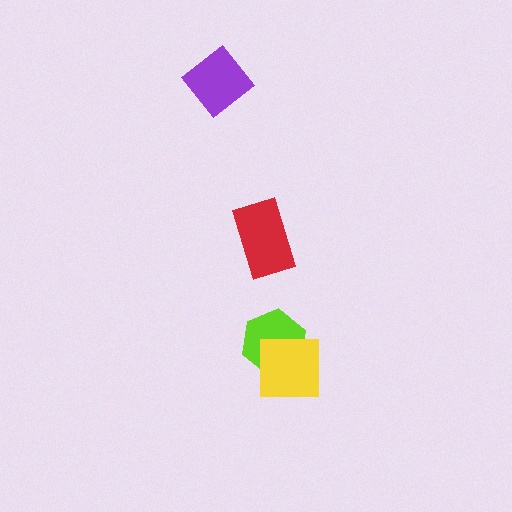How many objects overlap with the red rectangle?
0 objects overlap with the red rectangle.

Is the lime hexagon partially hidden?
Yes, it is partially covered by another shape.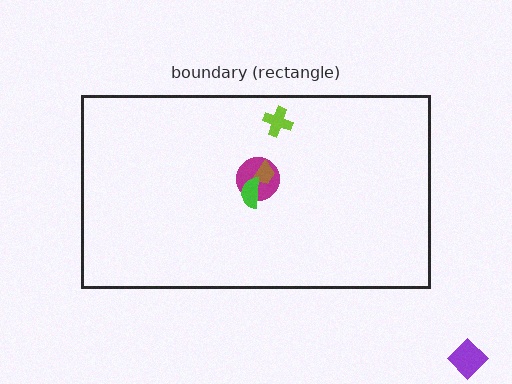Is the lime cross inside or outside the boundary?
Inside.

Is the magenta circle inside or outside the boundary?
Inside.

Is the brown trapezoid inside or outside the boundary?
Inside.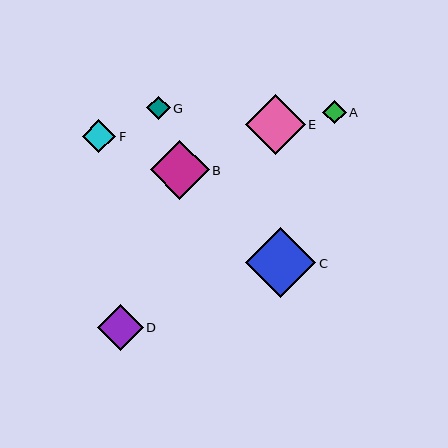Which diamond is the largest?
Diamond C is the largest with a size of approximately 70 pixels.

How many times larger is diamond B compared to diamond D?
Diamond B is approximately 1.3 times the size of diamond D.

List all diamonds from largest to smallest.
From largest to smallest: C, E, B, D, F, A, G.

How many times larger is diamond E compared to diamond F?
Diamond E is approximately 1.8 times the size of diamond F.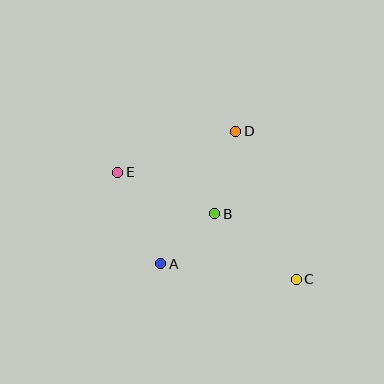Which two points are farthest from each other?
Points C and E are farthest from each other.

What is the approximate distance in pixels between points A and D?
The distance between A and D is approximately 152 pixels.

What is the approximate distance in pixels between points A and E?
The distance between A and E is approximately 101 pixels.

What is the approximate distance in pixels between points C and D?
The distance between C and D is approximately 160 pixels.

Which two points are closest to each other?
Points A and B are closest to each other.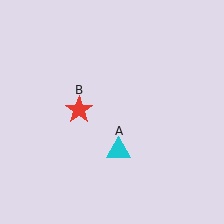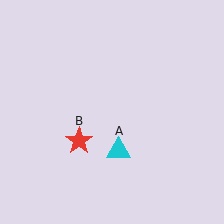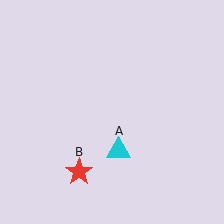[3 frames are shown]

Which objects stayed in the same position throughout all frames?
Cyan triangle (object A) remained stationary.